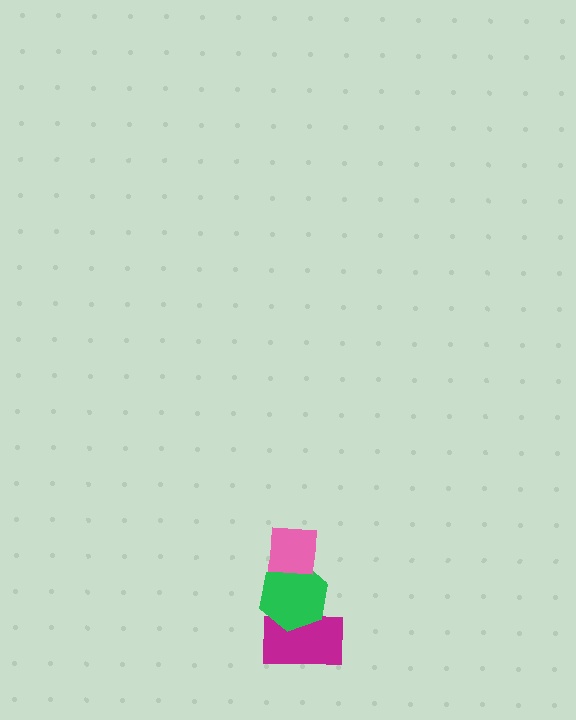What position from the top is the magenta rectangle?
The magenta rectangle is 3rd from the top.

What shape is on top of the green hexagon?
The pink square is on top of the green hexagon.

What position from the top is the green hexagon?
The green hexagon is 2nd from the top.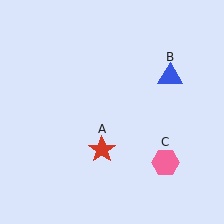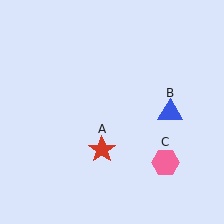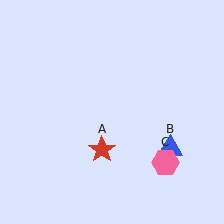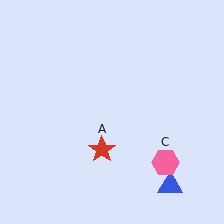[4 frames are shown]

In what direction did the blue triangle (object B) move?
The blue triangle (object B) moved down.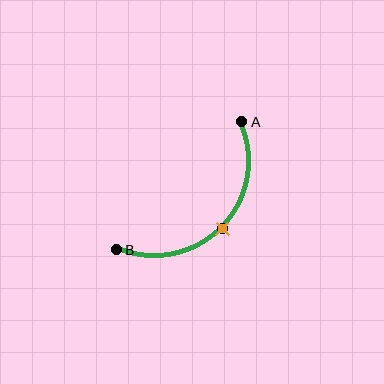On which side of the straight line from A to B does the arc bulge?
The arc bulges below and to the right of the straight line connecting A and B.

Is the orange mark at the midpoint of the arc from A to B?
Yes. The orange mark lies on the arc at equal arc-length from both A and B — it is the arc midpoint.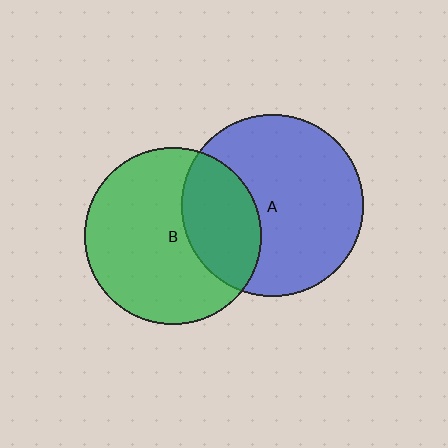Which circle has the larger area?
Circle A (blue).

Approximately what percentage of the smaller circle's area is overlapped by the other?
Approximately 30%.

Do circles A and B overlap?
Yes.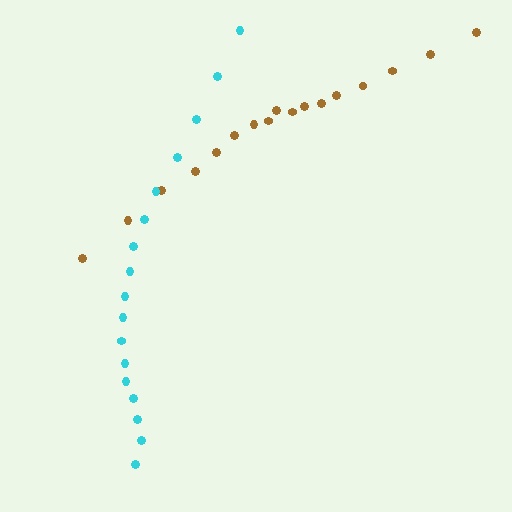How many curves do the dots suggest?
There are 2 distinct paths.